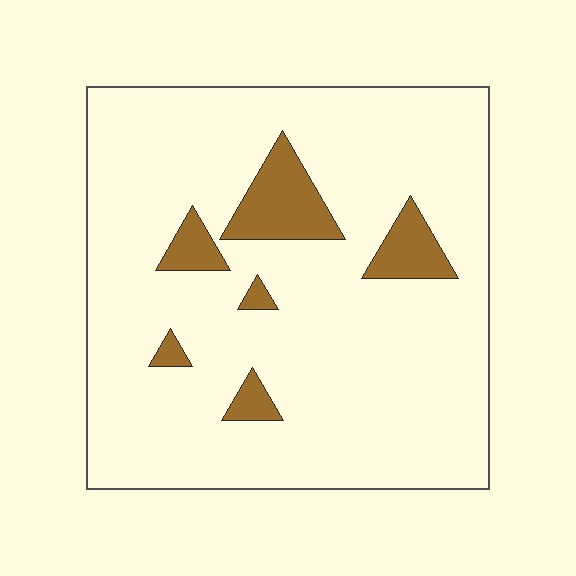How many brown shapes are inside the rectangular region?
6.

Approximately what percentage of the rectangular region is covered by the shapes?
Approximately 10%.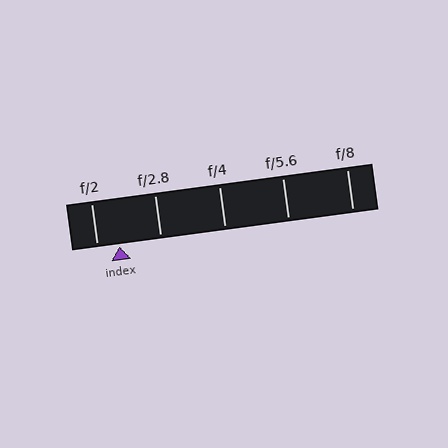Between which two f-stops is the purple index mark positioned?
The index mark is between f/2 and f/2.8.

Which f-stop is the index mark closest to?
The index mark is closest to f/2.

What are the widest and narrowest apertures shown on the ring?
The widest aperture shown is f/2 and the narrowest is f/8.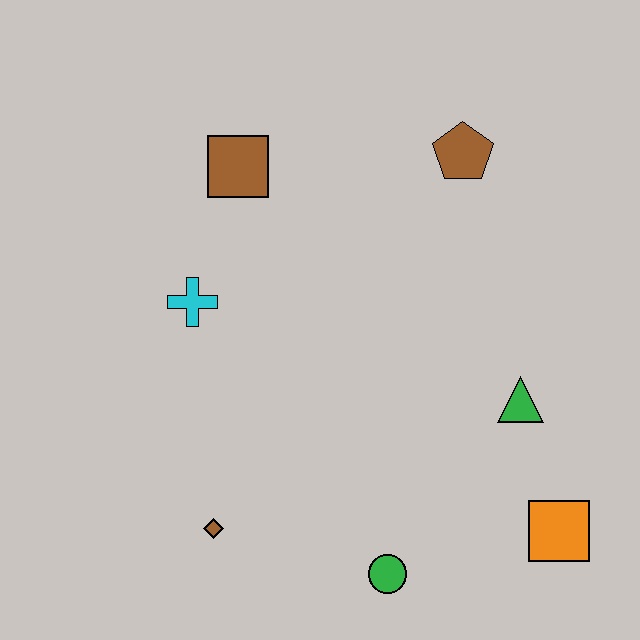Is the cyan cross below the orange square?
No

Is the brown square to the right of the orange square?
No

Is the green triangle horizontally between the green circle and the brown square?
No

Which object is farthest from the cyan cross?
The orange square is farthest from the cyan cross.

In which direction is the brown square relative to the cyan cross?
The brown square is above the cyan cross.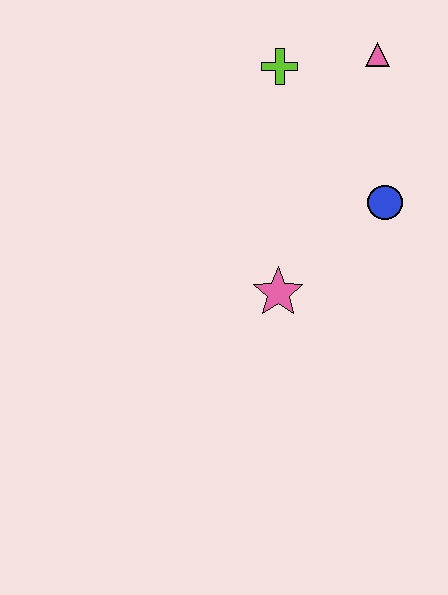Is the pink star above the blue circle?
No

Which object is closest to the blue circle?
The pink star is closest to the blue circle.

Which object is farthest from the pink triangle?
The pink star is farthest from the pink triangle.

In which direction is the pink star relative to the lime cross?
The pink star is below the lime cross.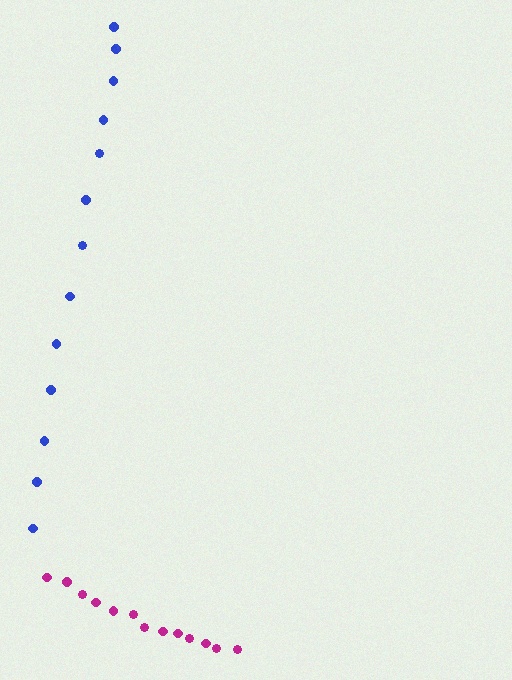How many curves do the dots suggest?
There are 2 distinct paths.